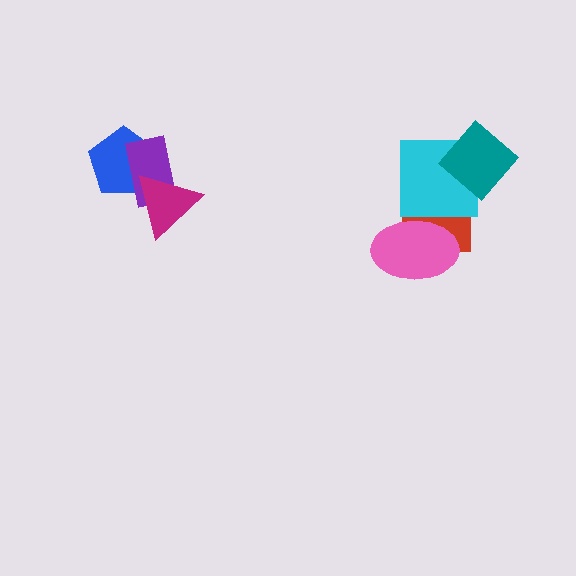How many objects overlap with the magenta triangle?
2 objects overlap with the magenta triangle.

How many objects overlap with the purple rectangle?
2 objects overlap with the purple rectangle.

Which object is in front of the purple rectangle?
The magenta triangle is in front of the purple rectangle.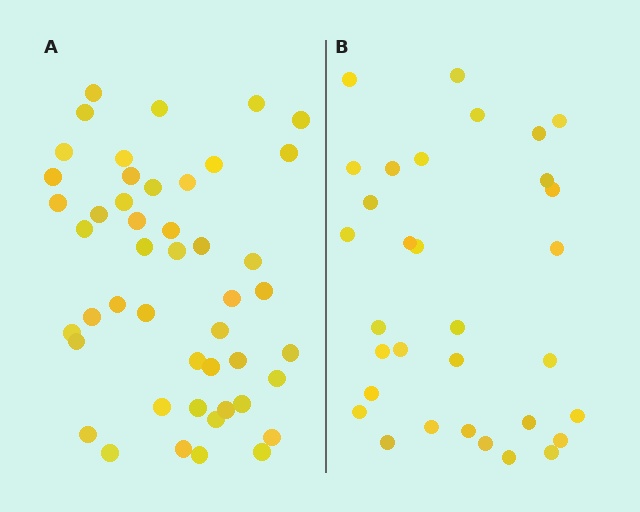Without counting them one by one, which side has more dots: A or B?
Region A (the left region) has more dots.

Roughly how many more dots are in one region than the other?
Region A has approximately 15 more dots than region B.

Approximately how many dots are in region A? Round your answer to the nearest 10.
About 50 dots. (The exact count is 47, which rounds to 50.)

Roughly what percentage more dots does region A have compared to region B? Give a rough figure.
About 45% more.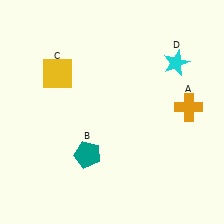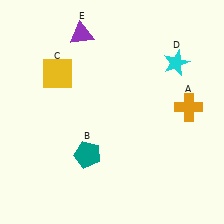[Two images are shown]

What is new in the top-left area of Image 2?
A purple triangle (E) was added in the top-left area of Image 2.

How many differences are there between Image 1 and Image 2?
There is 1 difference between the two images.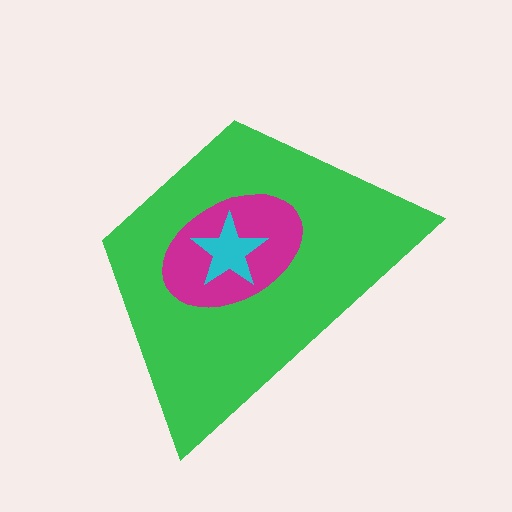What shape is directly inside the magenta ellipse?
The cyan star.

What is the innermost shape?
The cyan star.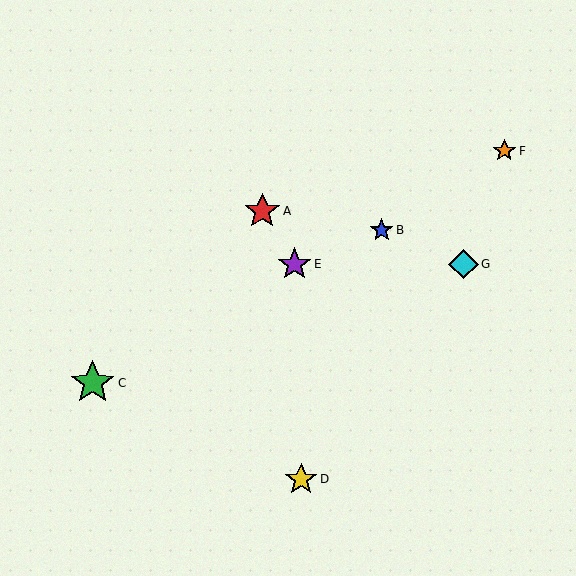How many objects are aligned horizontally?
2 objects (E, G) are aligned horizontally.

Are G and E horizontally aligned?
Yes, both are at y≈264.